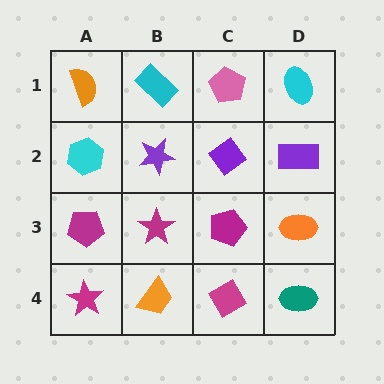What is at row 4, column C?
A magenta diamond.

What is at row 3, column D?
An orange ellipse.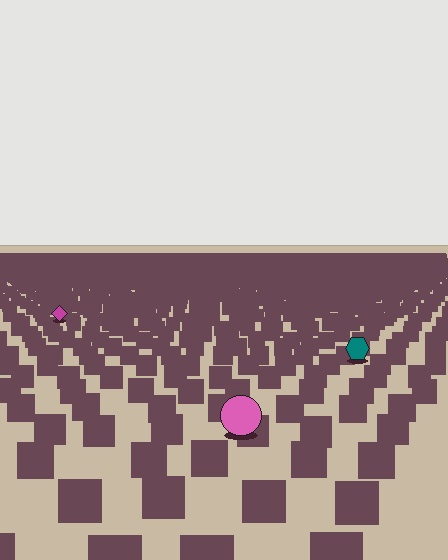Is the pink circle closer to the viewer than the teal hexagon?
Yes. The pink circle is closer — you can tell from the texture gradient: the ground texture is coarser near it.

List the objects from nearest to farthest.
From nearest to farthest: the pink circle, the teal hexagon, the magenta diamond.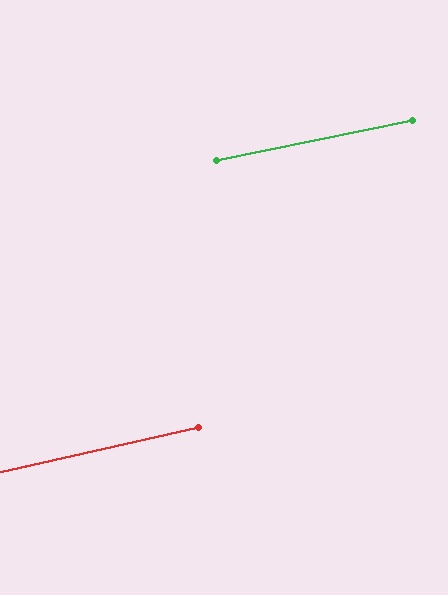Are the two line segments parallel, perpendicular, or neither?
Parallel — their directions differ by only 1.2°.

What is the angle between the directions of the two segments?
Approximately 1 degree.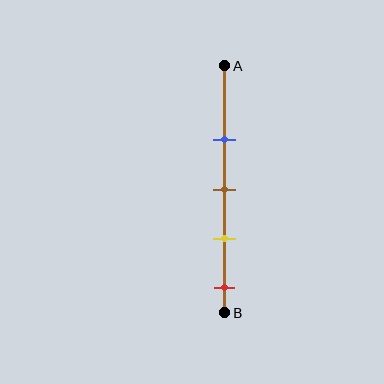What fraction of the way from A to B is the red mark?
The red mark is approximately 90% (0.9) of the way from A to B.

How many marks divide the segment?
There are 4 marks dividing the segment.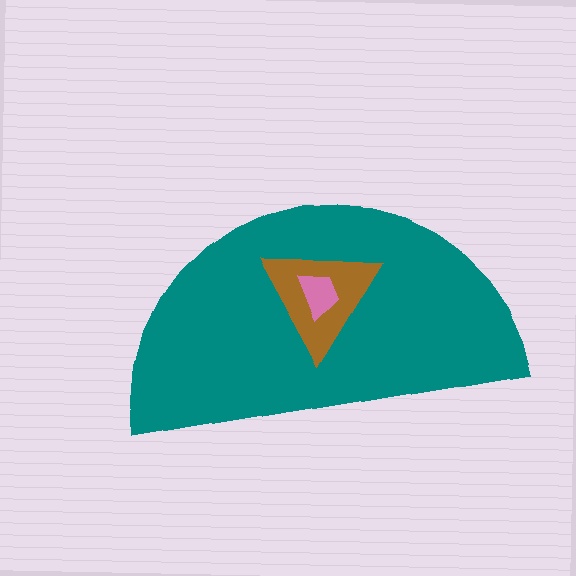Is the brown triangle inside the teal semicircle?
Yes.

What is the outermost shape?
The teal semicircle.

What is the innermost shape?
The pink trapezoid.